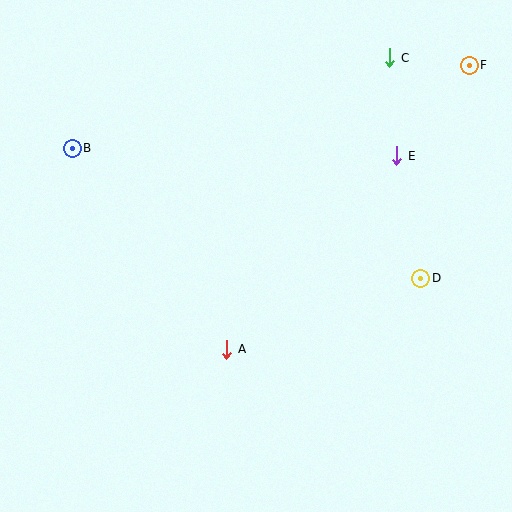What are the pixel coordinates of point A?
Point A is at (227, 349).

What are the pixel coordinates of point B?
Point B is at (73, 149).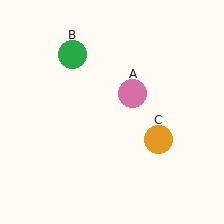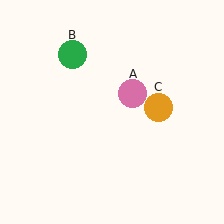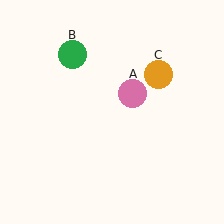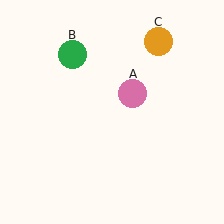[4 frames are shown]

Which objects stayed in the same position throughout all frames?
Pink circle (object A) and green circle (object B) remained stationary.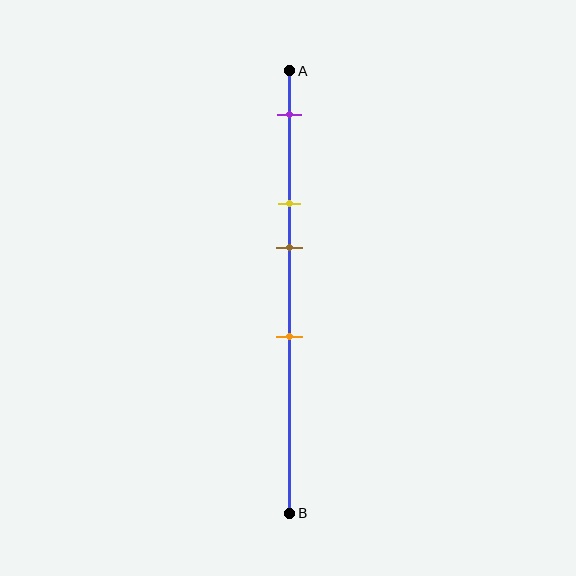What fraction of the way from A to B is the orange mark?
The orange mark is approximately 60% (0.6) of the way from A to B.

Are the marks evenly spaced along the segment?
No, the marks are not evenly spaced.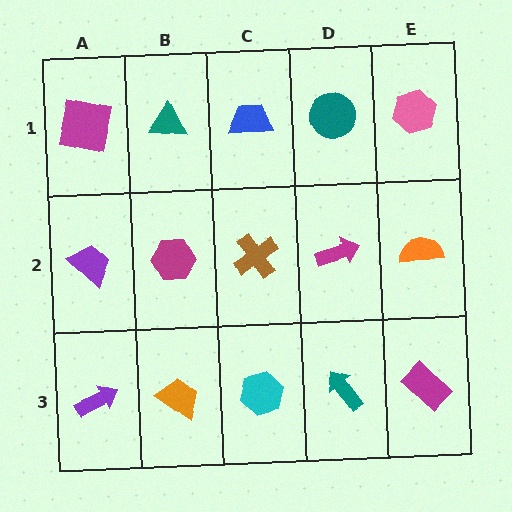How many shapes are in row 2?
5 shapes.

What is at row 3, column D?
A teal arrow.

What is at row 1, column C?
A blue trapezoid.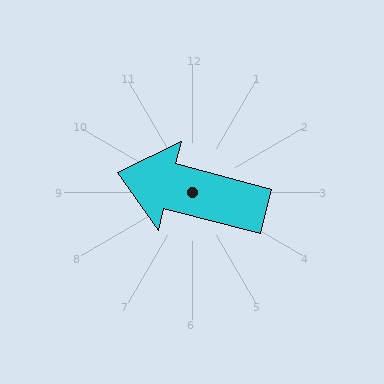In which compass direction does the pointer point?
West.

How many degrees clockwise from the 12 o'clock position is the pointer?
Approximately 285 degrees.